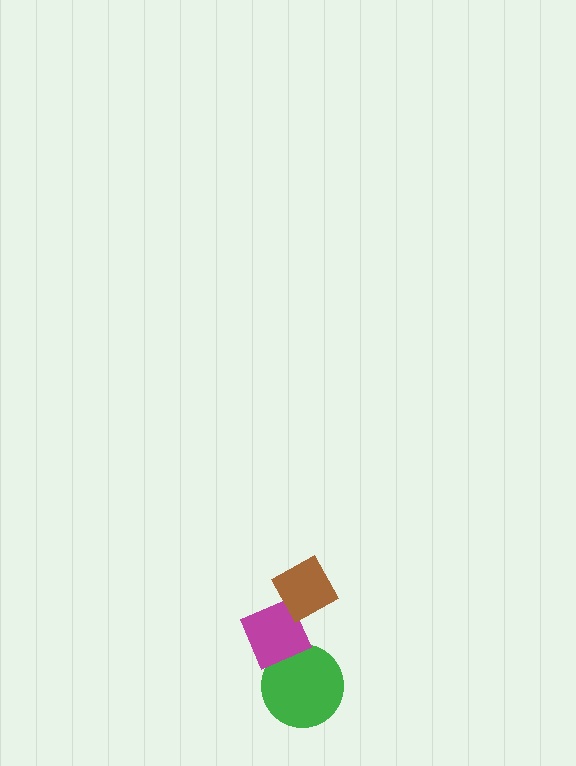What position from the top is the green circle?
The green circle is 3rd from the top.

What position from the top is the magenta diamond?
The magenta diamond is 2nd from the top.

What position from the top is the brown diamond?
The brown diamond is 1st from the top.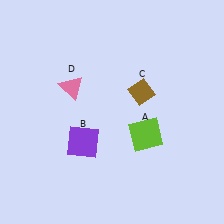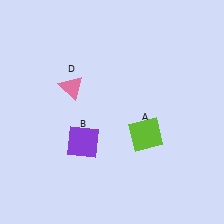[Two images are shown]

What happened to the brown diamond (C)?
The brown diamond (C) was removed in Image 2. It was in the top-right area of Image 1.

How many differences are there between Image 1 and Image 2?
There is 1 difference between the two images.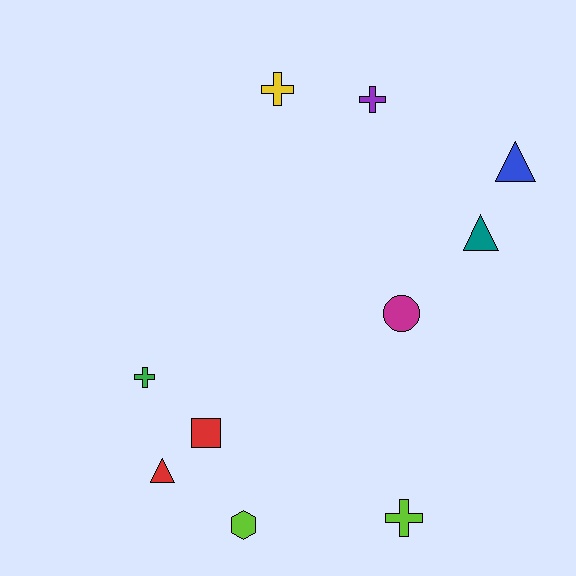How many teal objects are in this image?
There is 1 teal object.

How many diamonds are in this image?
There are no diamonds.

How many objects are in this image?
There are 10 objects.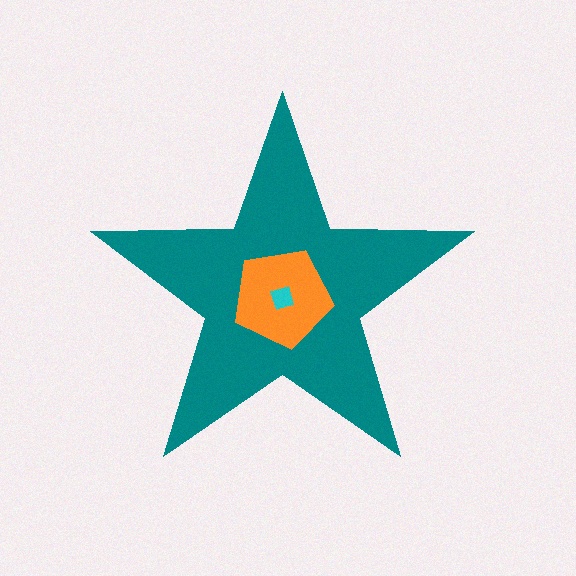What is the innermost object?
The cyan diamond.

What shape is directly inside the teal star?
The orange pentagon.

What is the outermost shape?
The teal star.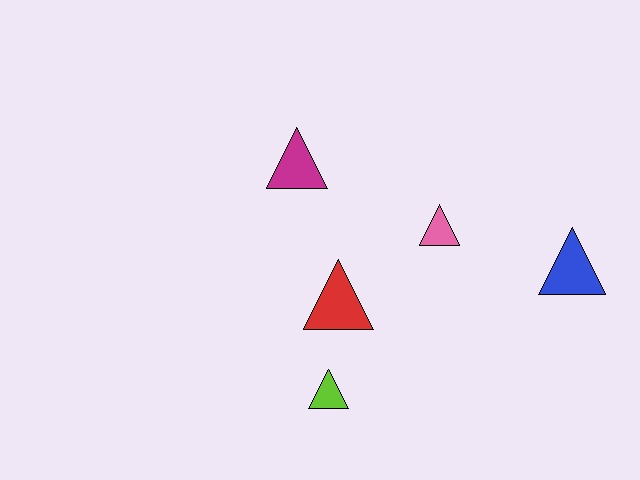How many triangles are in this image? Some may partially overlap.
There are 5 triangles.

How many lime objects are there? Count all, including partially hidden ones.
There is 1 lime object.